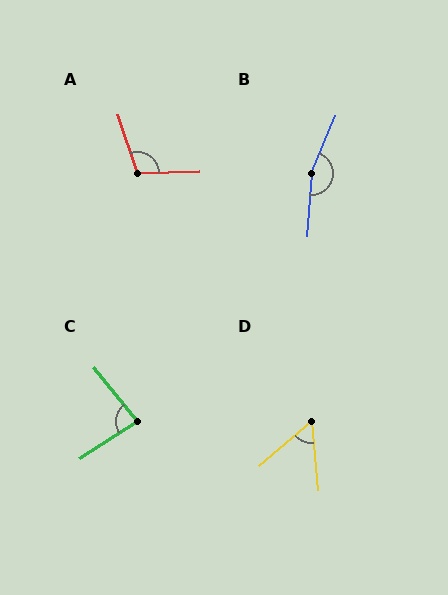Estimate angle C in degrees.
Approximately 83 degrees.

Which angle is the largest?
B, at approximately 161 degrees.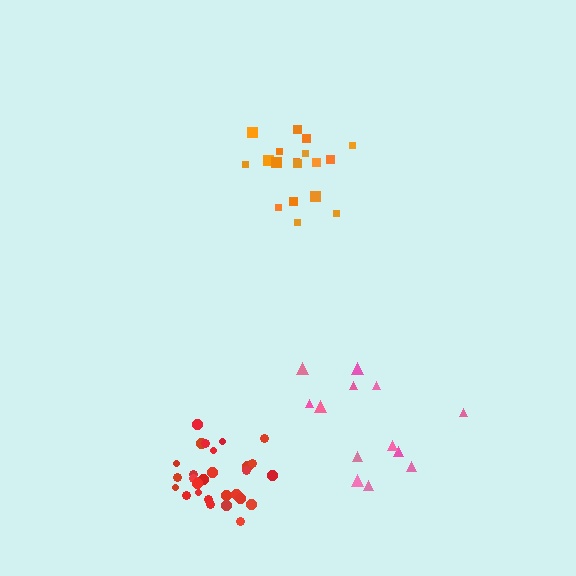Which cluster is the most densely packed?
Red.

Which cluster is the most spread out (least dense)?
Pink.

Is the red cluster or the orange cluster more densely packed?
Red.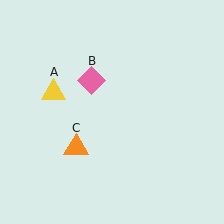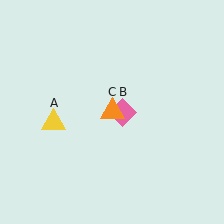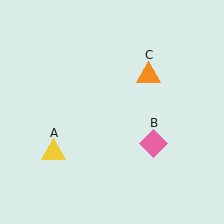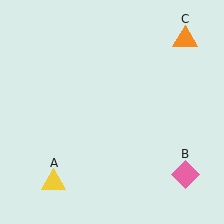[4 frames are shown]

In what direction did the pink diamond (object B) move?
The pink diamond (object B) moved down and to the right.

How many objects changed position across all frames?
3 objects changed position: yellow triangle (object A), pink diamond (object B), orange triangle (object C).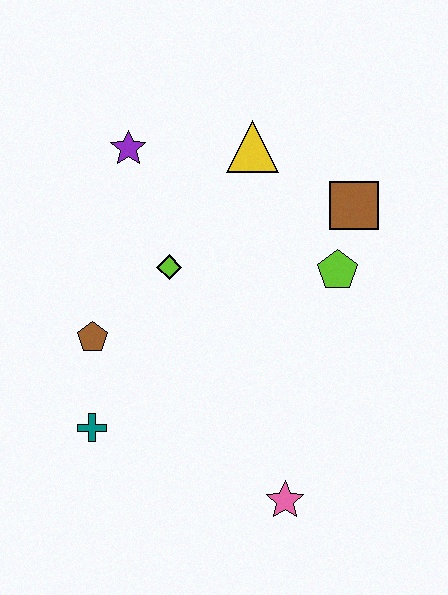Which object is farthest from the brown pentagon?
The brown square is farthest from the brown pentagon.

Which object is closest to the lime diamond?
The brown pentagon is closest to the lime diamond.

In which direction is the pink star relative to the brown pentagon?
The pink star is to the right of the brown pentagon.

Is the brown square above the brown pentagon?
Yes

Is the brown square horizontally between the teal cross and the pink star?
No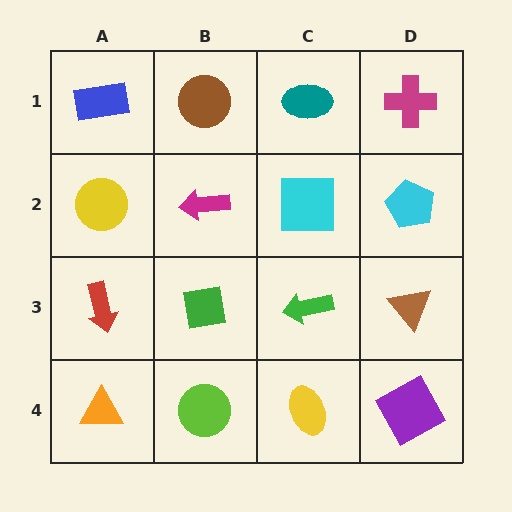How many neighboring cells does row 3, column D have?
3.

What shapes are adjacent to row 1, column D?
A cyan pentagon (row 2, column D), a teal ellipse (row 1, column C).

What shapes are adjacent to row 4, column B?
A green square (row 3, column B), an orange triangle (row 4, column A), a yellow ellipse (row 4, column C).